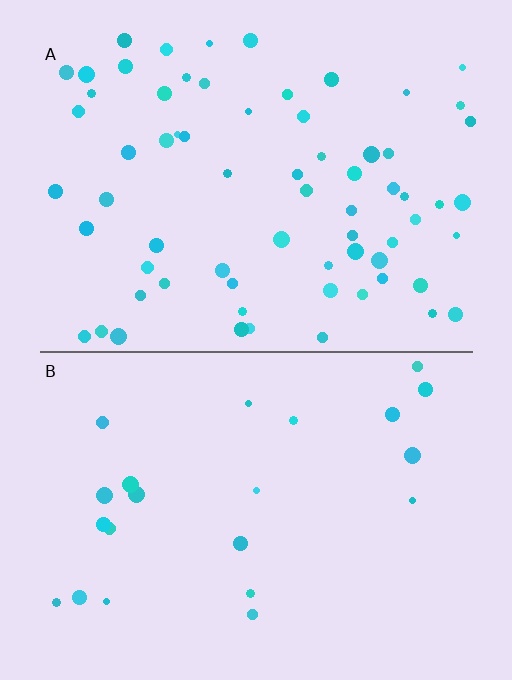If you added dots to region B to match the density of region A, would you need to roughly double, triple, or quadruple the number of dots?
Approximately triple.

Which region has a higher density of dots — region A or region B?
A (the top).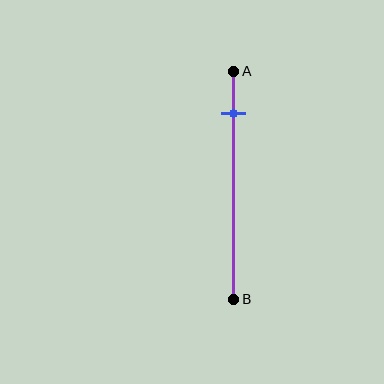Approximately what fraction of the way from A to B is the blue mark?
The blue mark is approximately 20% of the way from A to B.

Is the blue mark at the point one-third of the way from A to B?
No, the mark is at about 20% from A, not at the 33% one-third point.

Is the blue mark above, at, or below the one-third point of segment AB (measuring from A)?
The blue mark is above the one-third point of segment AB.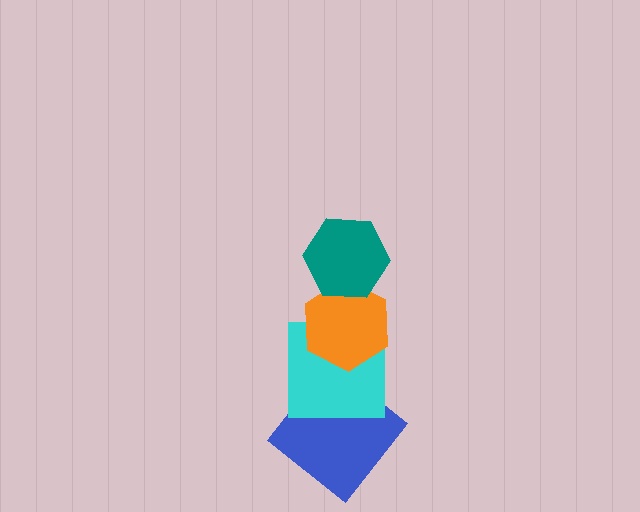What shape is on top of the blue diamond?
The cyan square is on top of the blue diamond.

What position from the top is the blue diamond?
The blue diamond is 4th from the top.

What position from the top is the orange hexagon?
The orange hexagon is 2nd from the top.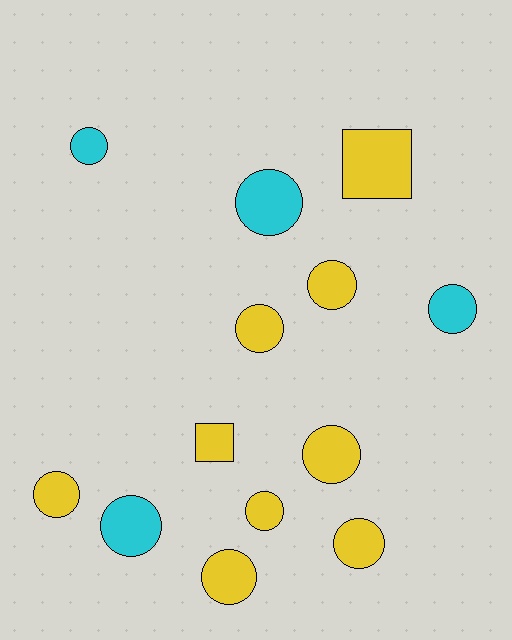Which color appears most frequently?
Yellow, with 9 objects.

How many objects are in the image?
There are 13 objects.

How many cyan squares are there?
There are no cyan squares.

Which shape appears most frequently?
Circle, with 11 objects.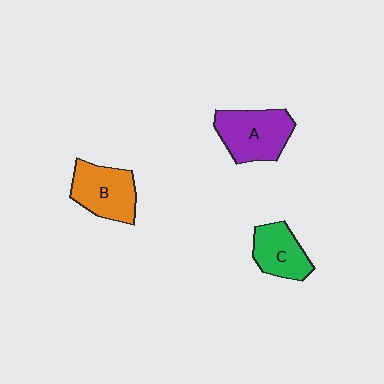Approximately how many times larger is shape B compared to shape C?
Approximately 1.3 times.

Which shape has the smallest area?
Shape C (green).